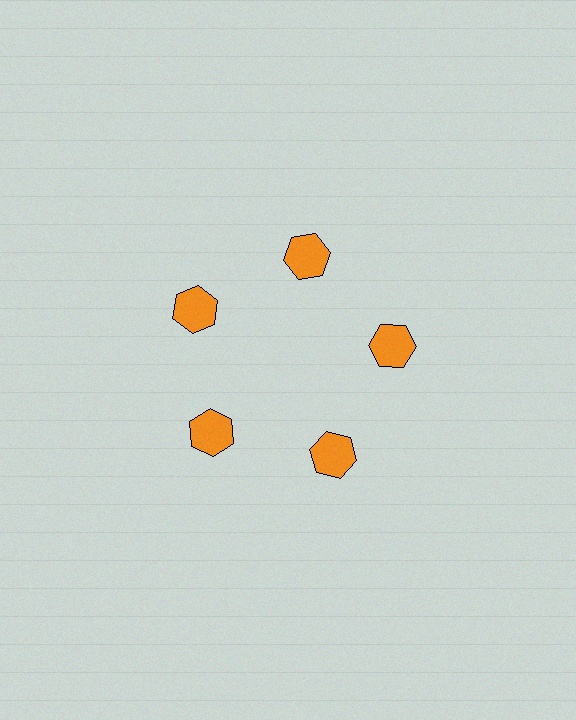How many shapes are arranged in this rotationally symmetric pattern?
There are 5 shapes, arranged in 5 groups of 1.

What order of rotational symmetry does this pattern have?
This pattern has 5-fold rotational symmetry.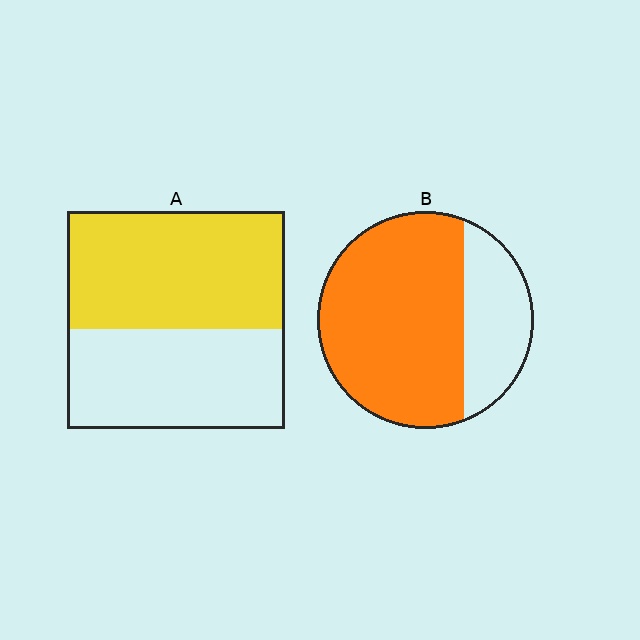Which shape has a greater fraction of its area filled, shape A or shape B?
Shape B.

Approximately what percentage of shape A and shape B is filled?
A is approximately 55% and B is approximately 70%.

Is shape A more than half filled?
Yes.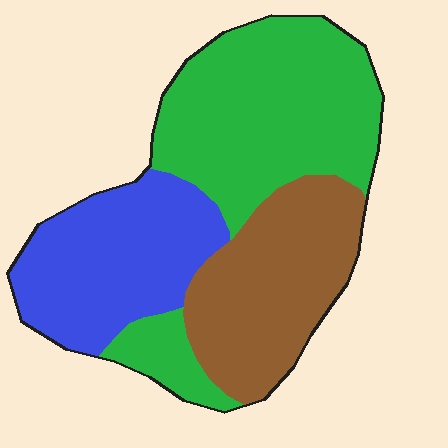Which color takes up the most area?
Green, at roughly 45%.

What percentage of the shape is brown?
Brown takes up about one quarter (1/4) of the shape.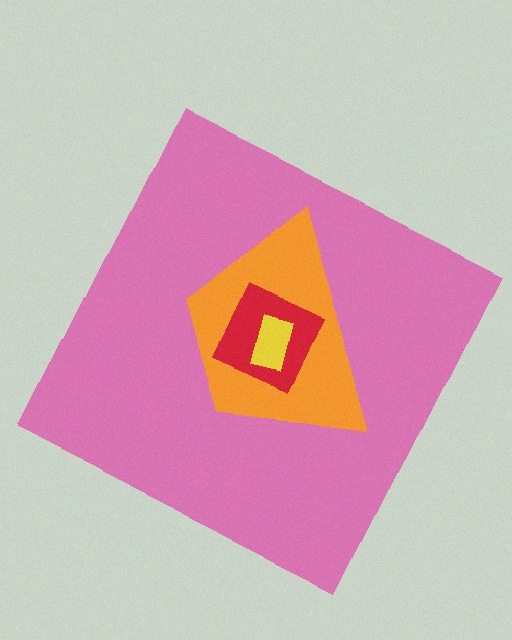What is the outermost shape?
The pink square.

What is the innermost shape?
The yellow rectangle.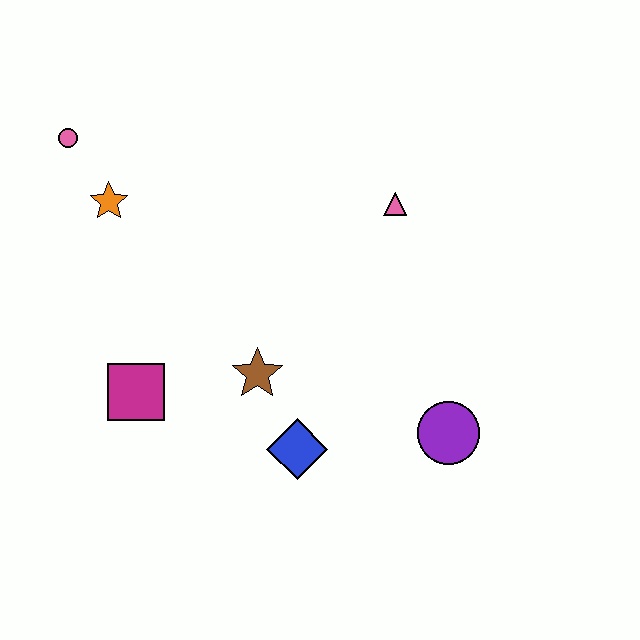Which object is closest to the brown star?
The blue diamond is closest to the brown star.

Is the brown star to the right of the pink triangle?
No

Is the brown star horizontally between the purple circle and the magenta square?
Yes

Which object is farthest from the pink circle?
The purple circle is farthest from the pink circle.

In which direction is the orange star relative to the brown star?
The orange star is above the brown star.